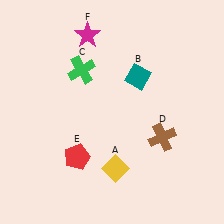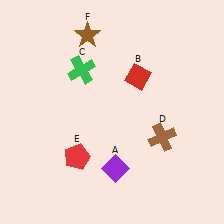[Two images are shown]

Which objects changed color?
A changed from yellow to purple. B changed from teal to red. F changed from magenta to brown.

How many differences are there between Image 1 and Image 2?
There are 3 differences between the two images.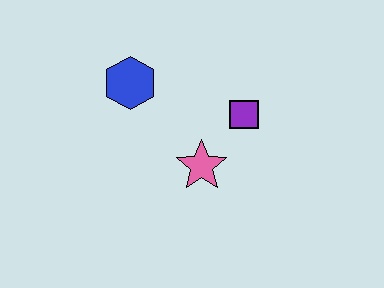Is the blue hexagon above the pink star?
Yes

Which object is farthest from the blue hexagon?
The purple square is farthest from the blue hexagon.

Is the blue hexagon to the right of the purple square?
No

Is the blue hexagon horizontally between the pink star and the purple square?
No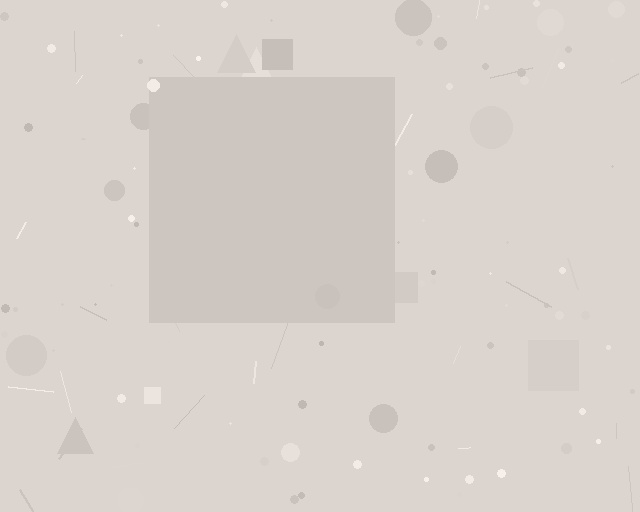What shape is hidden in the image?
A square is hidden in the image.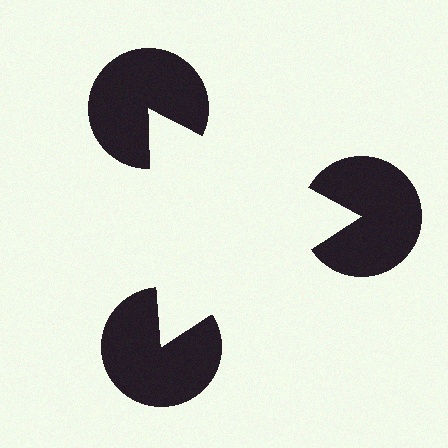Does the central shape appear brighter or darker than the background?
It typically appears slightly brighter than the background, even though no actual brightness change is drawn.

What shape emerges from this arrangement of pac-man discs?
An illusory triangle — its edges are inferred from the aligned wedge cuts in the pac-man discs, not physically drawn.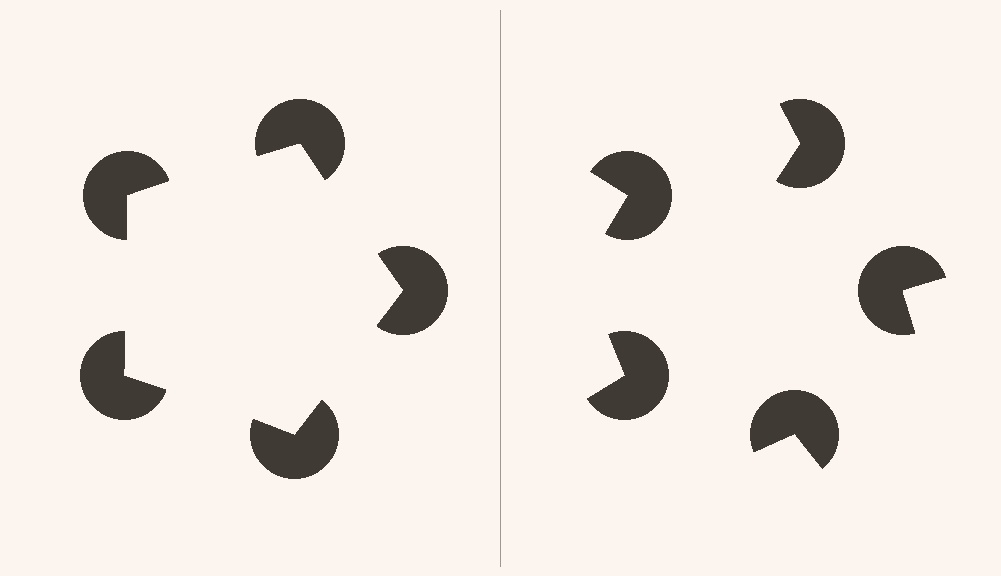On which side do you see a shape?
An illusory pentagon appears on the left side. On the right side the wedge cuts are rotated, so no coherent shape forms.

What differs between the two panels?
The pac-man discs are positioned identically on both sides; only the wedge orientations differ. On the left they align to a pentagon; on the right they are misaligned.